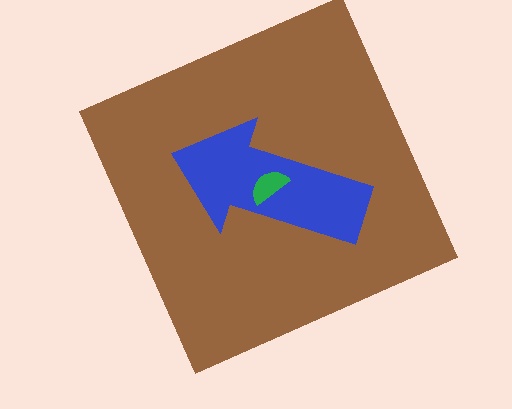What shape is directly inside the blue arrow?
The green semicircle.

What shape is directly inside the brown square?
The blue arrow.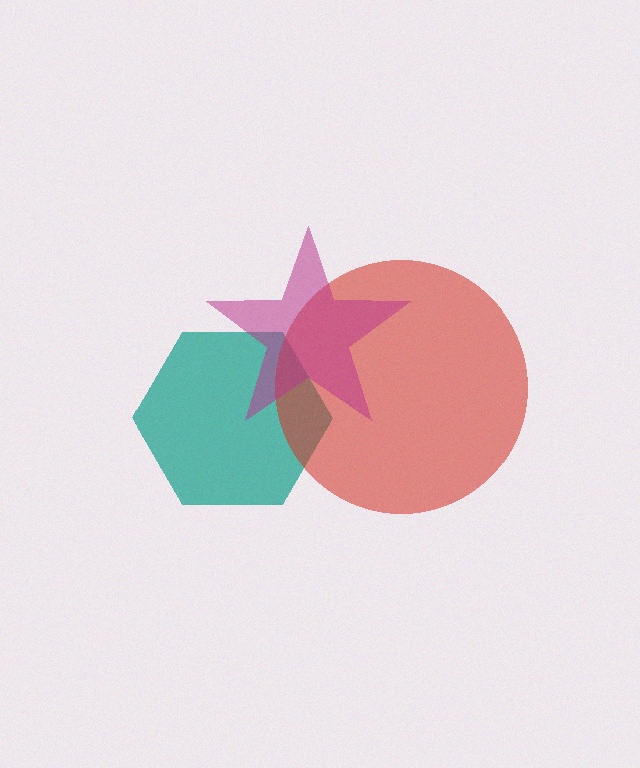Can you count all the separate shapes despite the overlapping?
Yes, there are 3 separate shapes.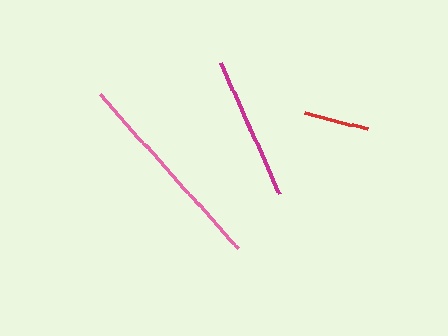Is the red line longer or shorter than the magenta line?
The magenta line is longer than the red line.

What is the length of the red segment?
The red segment is approximately 65 pixels long.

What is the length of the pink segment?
The pink segment is approximately 206 pixels long.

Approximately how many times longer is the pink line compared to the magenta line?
The pink line is approximately 1.4 times the length of the magenta line.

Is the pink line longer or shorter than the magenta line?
The pink line is longer than the magenta line.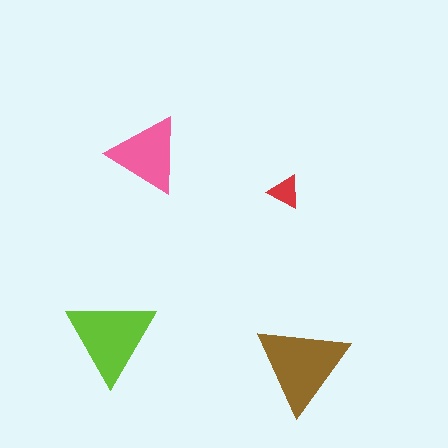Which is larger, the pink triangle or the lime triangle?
The lime one.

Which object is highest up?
The pink triangle is topmost.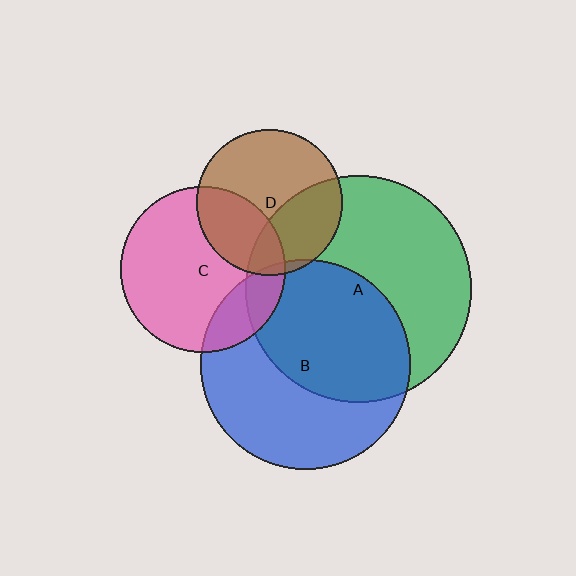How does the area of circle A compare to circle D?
Approximately 2.4 times.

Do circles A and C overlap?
Yes.